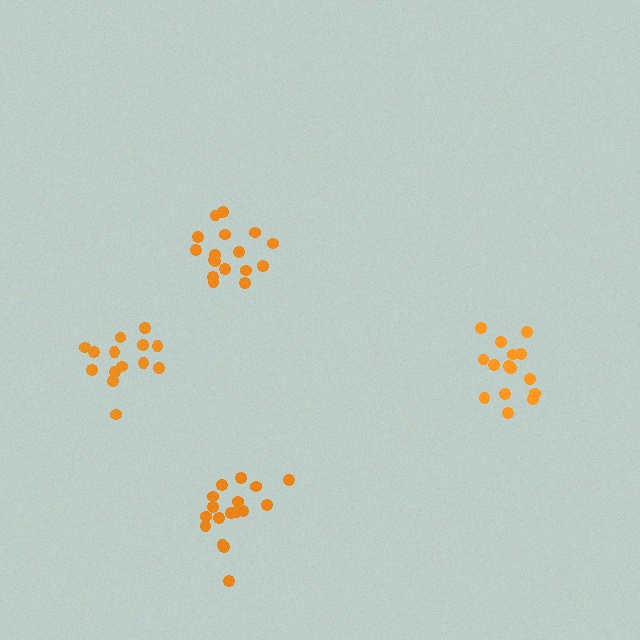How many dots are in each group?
Group 1: 17 dots, Group 2: 14 dots, Group 3: 17 dots, Group 4: 15 dots (63 total).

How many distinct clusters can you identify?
There are 4 distinct clusters.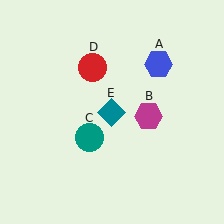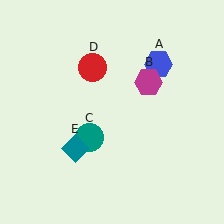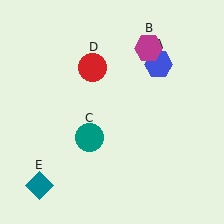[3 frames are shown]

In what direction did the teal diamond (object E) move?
The teal diamond (object E) moved down and to the left.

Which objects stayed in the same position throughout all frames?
Blue hexagon (object A) and teal circle (object C) and red circle (object D) remained stationary.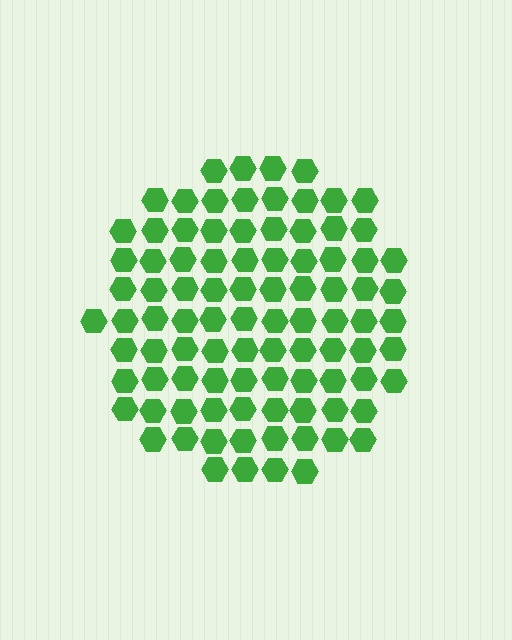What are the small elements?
The small elements are hexagons.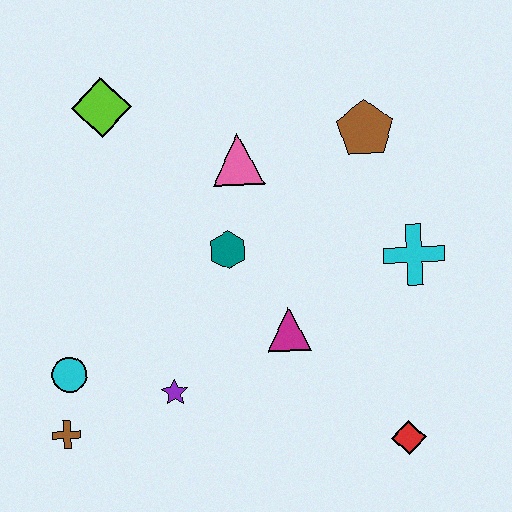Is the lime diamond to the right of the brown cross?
Yes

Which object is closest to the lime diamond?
The pink triangle is closest to the lime diamond.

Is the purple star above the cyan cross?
No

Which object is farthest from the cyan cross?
The brown cross is farthest from the cyan cross.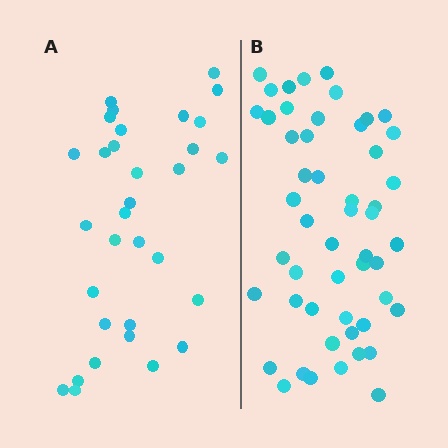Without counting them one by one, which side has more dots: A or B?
Region B (the right region) has more dots.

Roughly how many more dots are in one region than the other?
Region B has approximately 20 more dots than region A.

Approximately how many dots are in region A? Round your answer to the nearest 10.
About 30 dots. (The exact count is 32, which rounds to 30.)